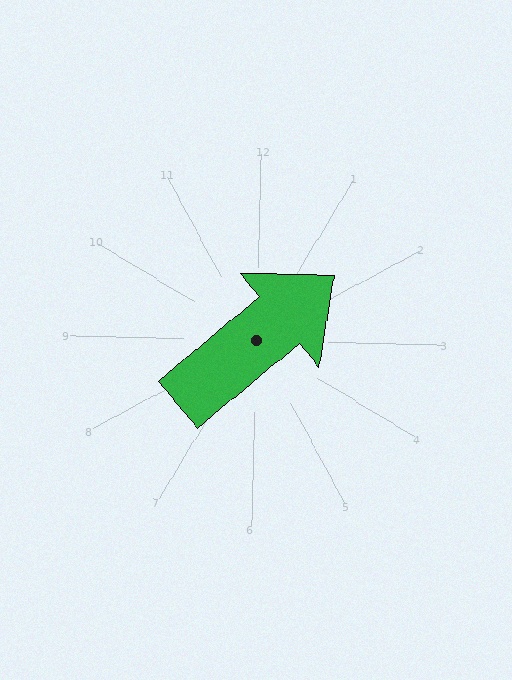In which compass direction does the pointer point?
Northeast.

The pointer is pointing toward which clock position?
Roughly 2 o'clock.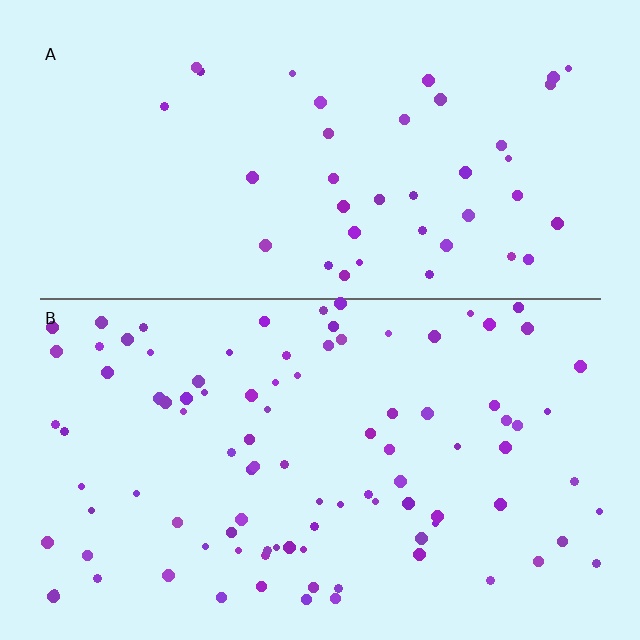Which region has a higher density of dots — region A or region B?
B (the bottom).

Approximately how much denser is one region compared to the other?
Approximately 2.4× — region B over region A.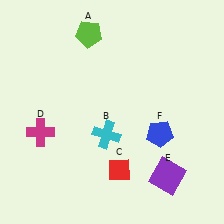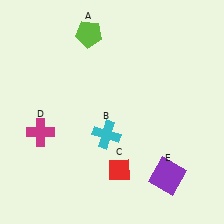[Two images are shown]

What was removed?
The blue pentagon (F) was removed in Image 2.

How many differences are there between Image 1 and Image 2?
There is 1 difference between the two images.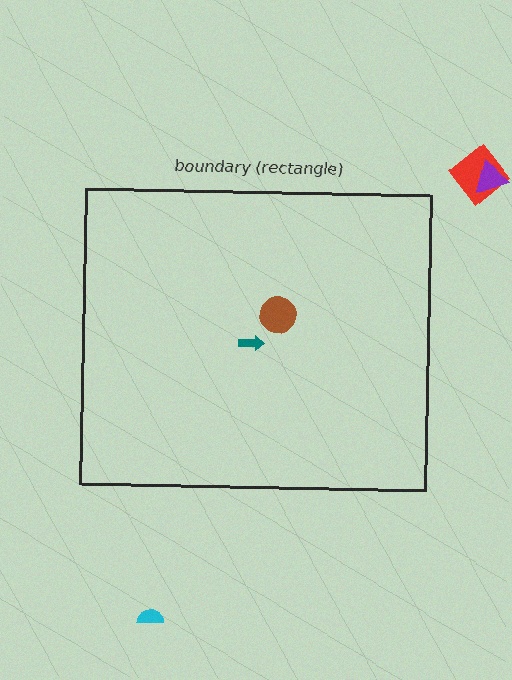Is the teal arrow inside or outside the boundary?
Inside.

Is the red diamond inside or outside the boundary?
Outside.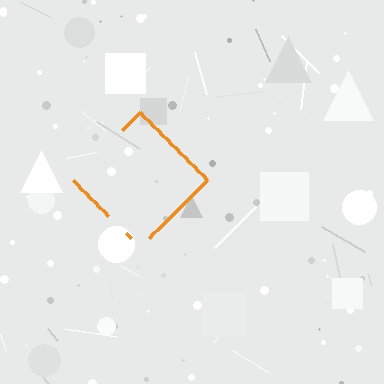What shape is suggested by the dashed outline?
The dashed outline suggests a diamond.